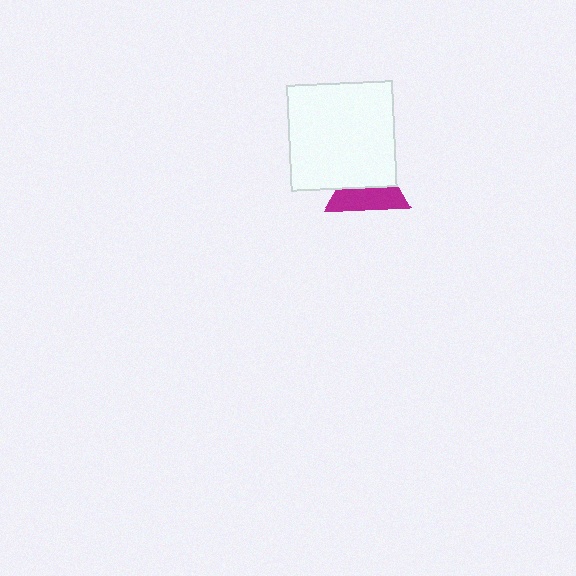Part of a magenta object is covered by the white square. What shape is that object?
It is a triangle.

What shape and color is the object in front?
The object in front is a white square.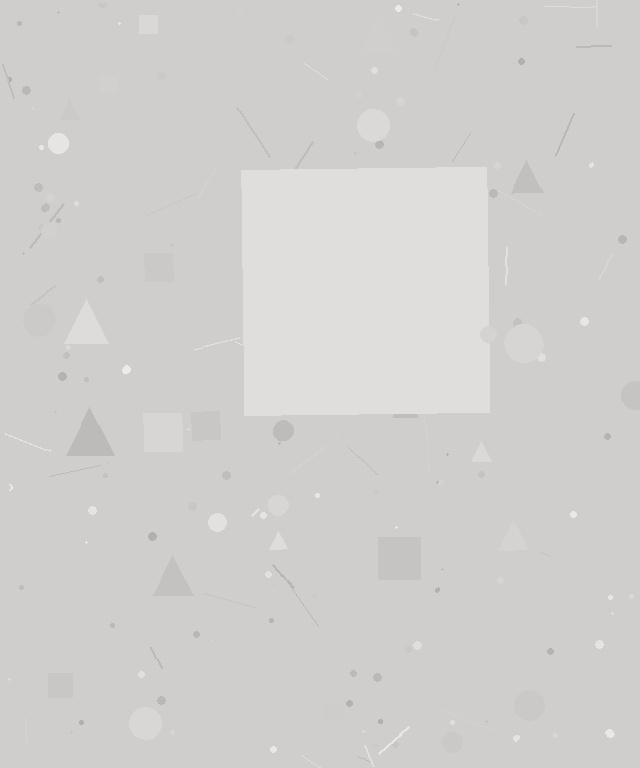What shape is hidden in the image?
A square is hidden in the image.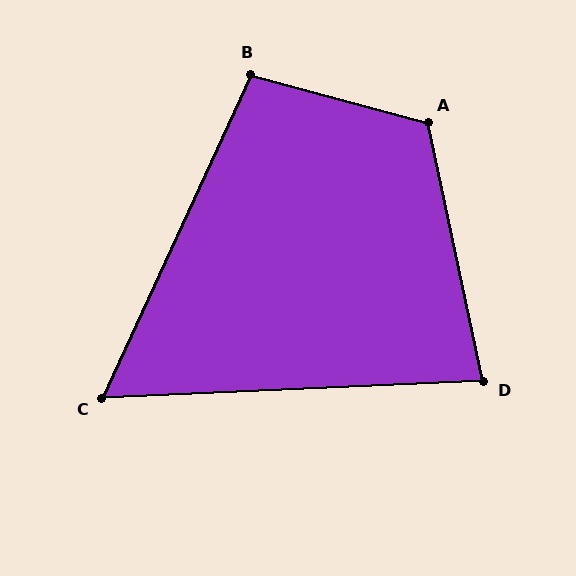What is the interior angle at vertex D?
Approximately 81 degrees (acute).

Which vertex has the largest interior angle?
A, at approximately 117 degrees.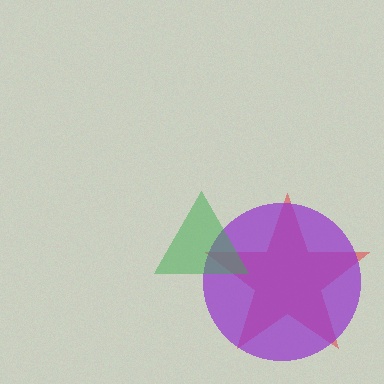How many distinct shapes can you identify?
There are 3 distinct shapes: a red star, a purple circle, a green triangle.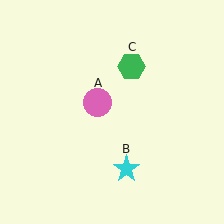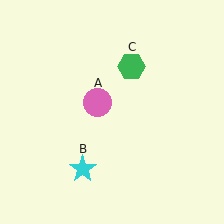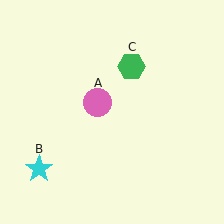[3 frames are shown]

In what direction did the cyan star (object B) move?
The cyan star (object B) moved left.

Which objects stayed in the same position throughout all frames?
Pink circle (object A) and green hexagon (object C) remained stationary.